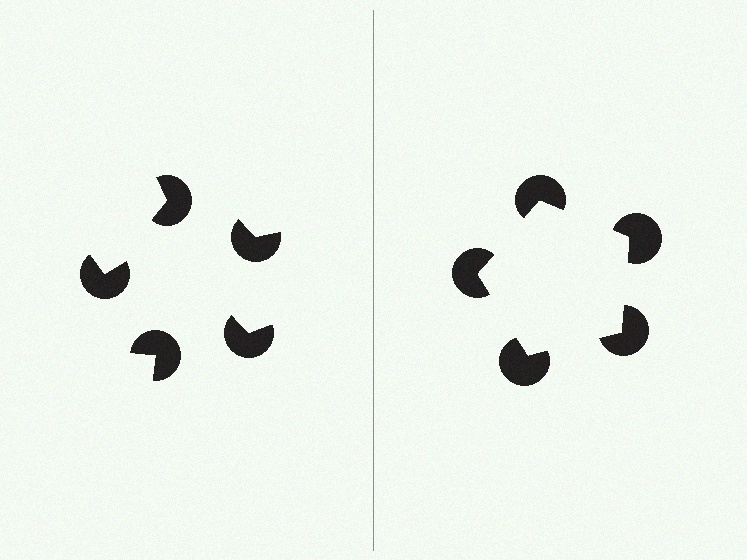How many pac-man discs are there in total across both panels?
10 — 5 on each side.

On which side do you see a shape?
An illusory pentagon appears on the right side. On the left side the wedge cuts are rotated, so no coherent shape forms.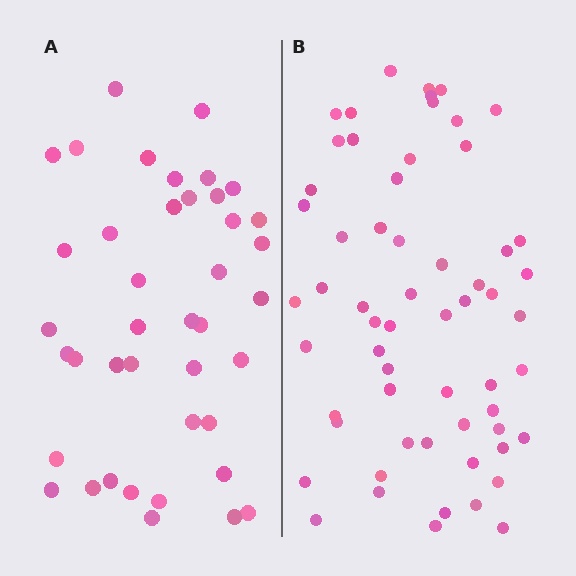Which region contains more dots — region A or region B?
Region B (the right region) has more dots.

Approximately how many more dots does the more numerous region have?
Region B has approximately 20 more dots than region A.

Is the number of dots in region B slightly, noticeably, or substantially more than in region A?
Region B has substantially more. The ratio is roughly 1.5 to 1.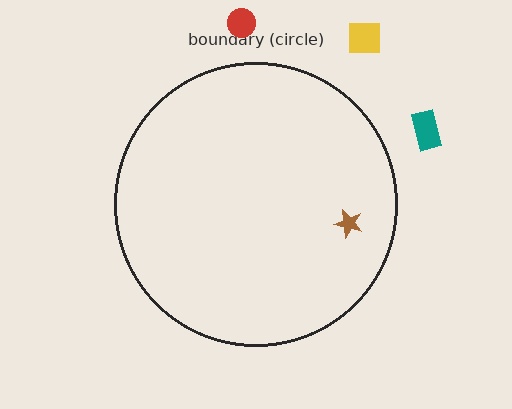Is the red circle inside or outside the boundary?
Outside.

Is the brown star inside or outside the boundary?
Inside.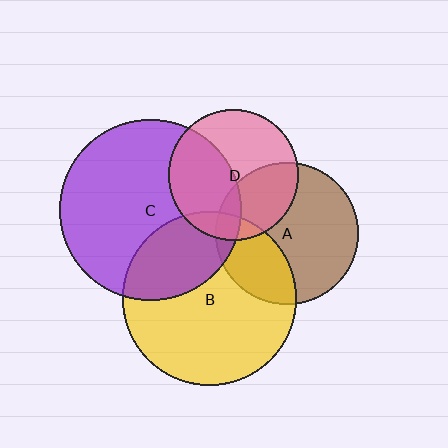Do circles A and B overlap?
Yes.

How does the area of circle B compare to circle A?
Approximately 1.5 times.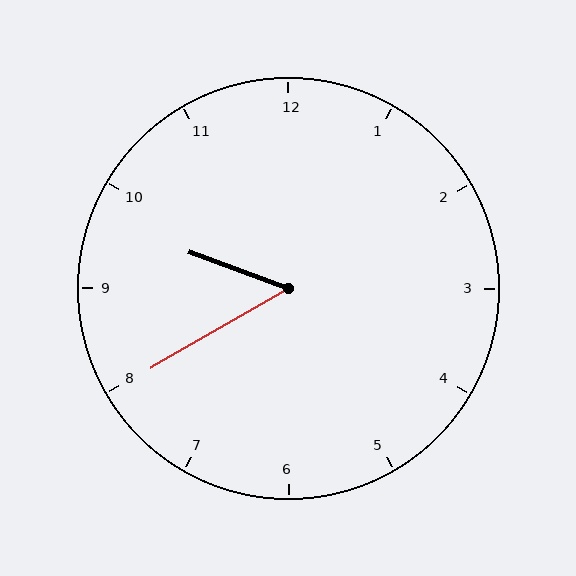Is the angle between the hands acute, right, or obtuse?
It is acute.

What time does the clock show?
9:40.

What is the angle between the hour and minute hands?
Approximately 50 degrees.